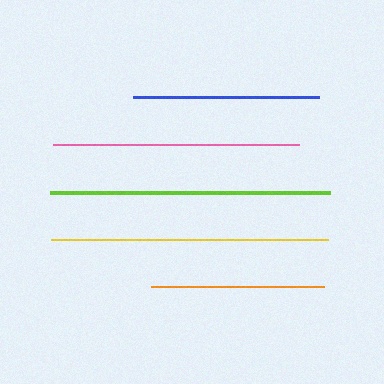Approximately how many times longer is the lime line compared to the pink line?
The lime line is approximately 1.1 times the length of the pink line.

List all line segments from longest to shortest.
From longest to shortest: lime, yellow, pink, blue, orange.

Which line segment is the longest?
The lime line is the longest at approximately 280 pixels.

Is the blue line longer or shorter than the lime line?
The lime line is longer than the blue line.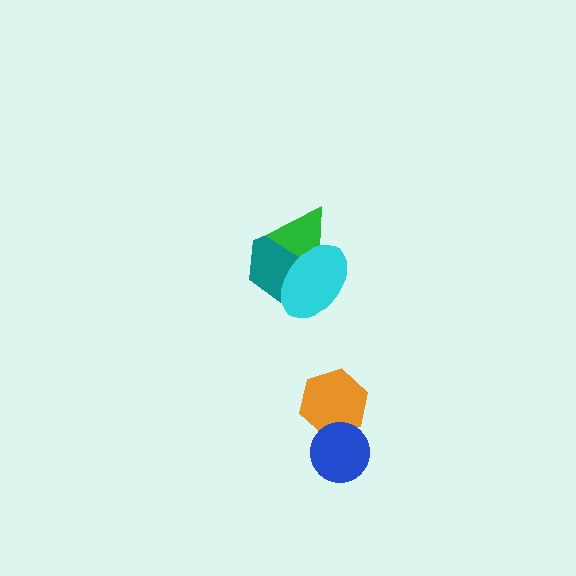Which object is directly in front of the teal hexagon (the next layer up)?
The green triangle is directly in front of the teal hexagon.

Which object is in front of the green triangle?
The cyan ellipse is in front of the green triangle.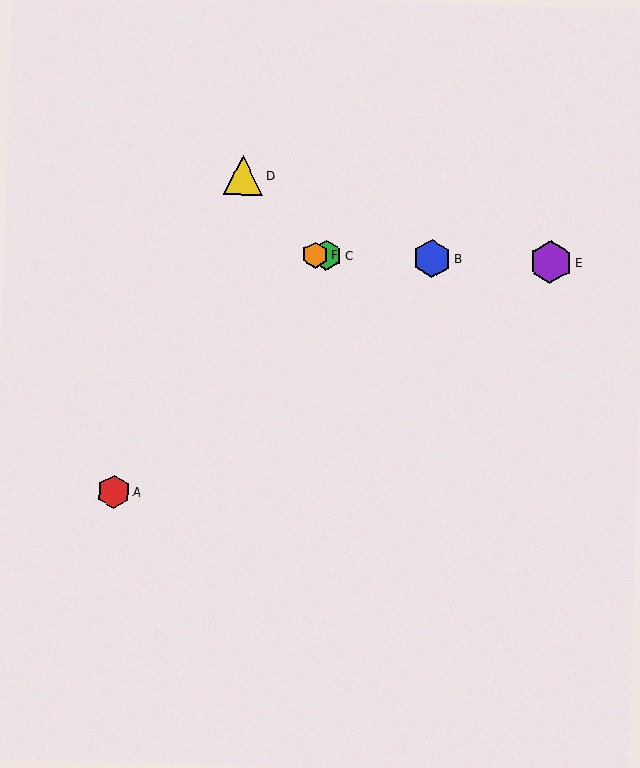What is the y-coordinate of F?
Object F is at y≈255.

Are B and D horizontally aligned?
No, B is at y≈259 and D is at y≈175.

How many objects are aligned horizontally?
4 objects (B, C, E, F) are aligned horizontally.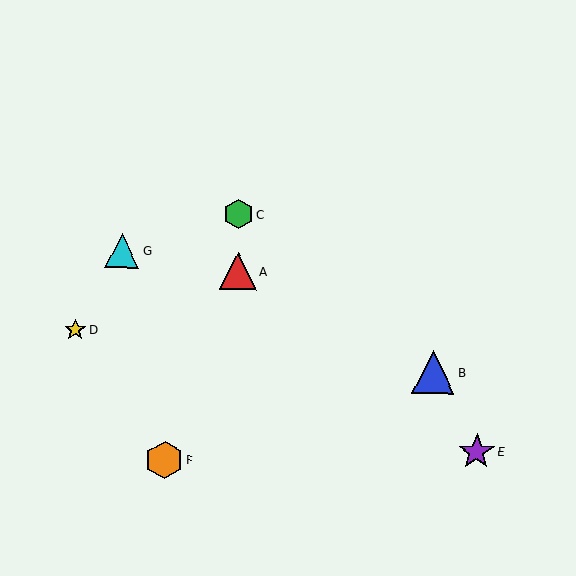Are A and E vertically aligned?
No, A is at x≈238 and E is at x≈476.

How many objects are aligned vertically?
2 objects (A, C) are aligned vertically.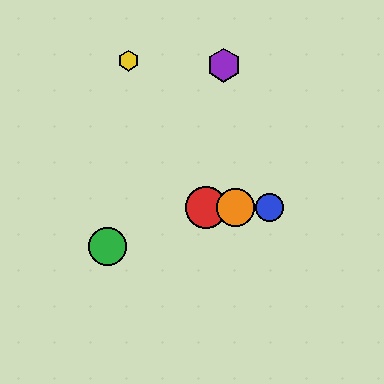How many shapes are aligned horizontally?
3 shapes (the red circle, the blue circle, the orange circle) are aligned horizontally.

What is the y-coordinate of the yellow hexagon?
The yellow hexagon is at y≈61.